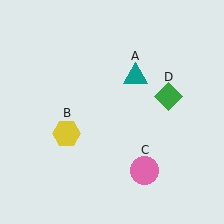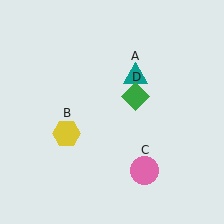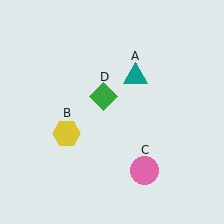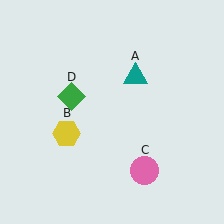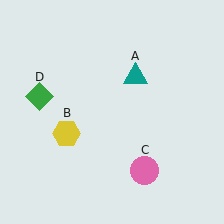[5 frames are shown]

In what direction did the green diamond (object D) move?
The green diamond (object D) moved left.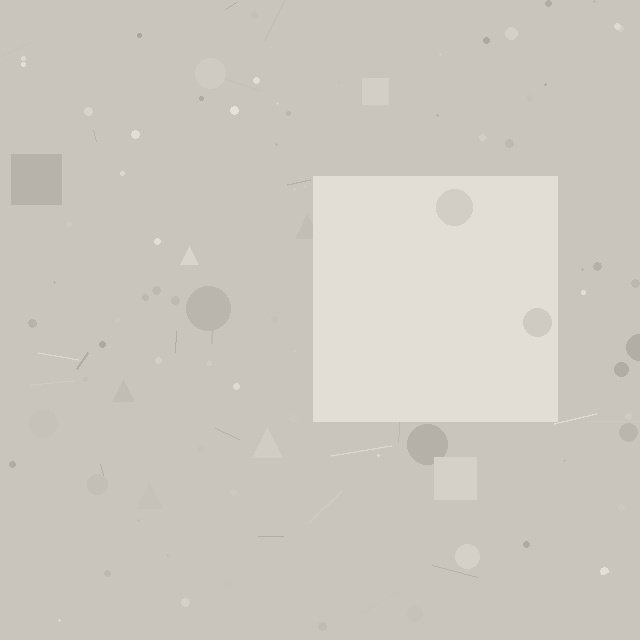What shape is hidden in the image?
A square is hidden in the image.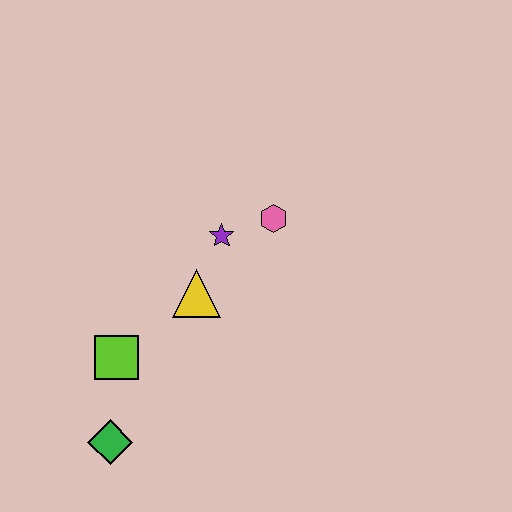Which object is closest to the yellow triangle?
The purple star is closest to the yellow triangle.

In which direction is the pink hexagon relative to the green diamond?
The pink hexagon is above the green diamond.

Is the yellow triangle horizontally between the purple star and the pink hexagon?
No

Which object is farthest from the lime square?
The pink hexagon is farthest from the lime square.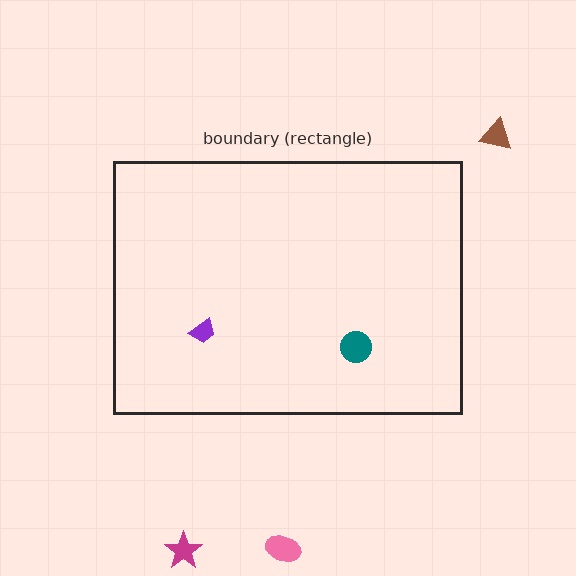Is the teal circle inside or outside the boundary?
Inside.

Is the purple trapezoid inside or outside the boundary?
Inside.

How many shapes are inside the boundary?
2 inside, 3 outside.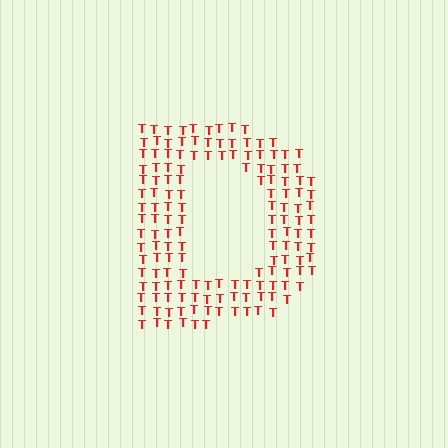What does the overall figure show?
The overall figure shows the letter D.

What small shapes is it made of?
It is made of small letter T's.